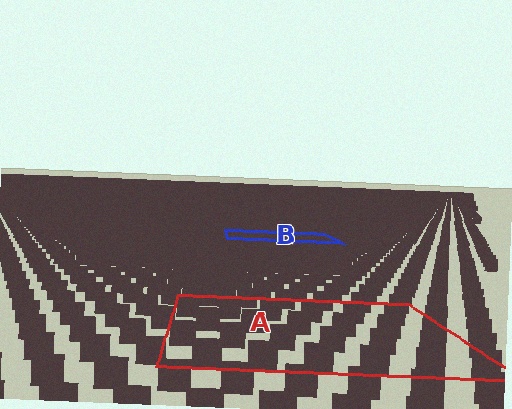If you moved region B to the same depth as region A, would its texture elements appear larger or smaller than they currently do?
They would appear larger. At a closer depth, the same texture elements are projected at a bigger on-screen size.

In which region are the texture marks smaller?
The texture marks are smaller in region B, because it is farther away.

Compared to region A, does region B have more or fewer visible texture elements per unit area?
Region B has more texture elements per unit area — they are packed more densely because it is farther away.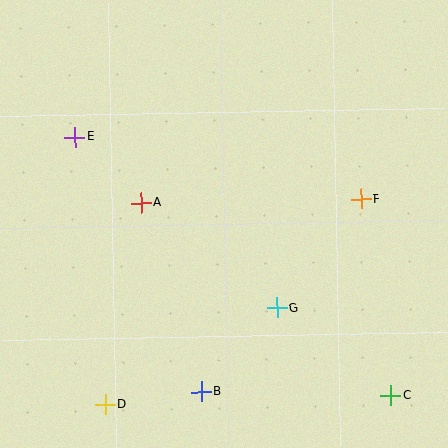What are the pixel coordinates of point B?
Point B is at (201, 392).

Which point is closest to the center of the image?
Point A at (141, 203) is closest to the center.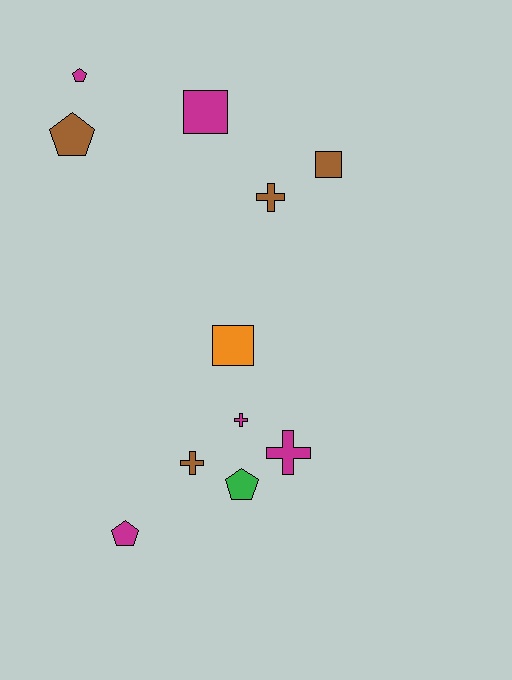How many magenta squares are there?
There is 1 magenta square.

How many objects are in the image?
There are 11 objects.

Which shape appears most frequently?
Pentagon, with 4 objects.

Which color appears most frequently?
Magenta, with 5 objects.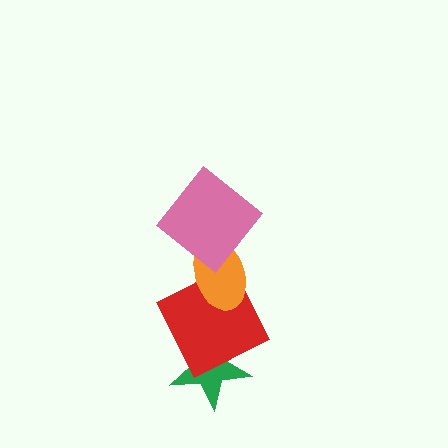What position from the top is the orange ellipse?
The orange ellipse is 2nd from the top.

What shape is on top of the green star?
The red square is on top of the green star.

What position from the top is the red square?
The red square is 3rd from the top.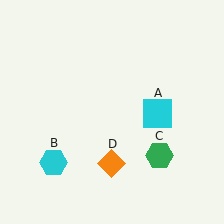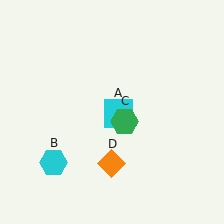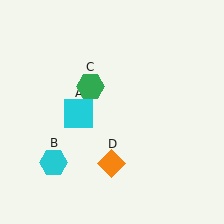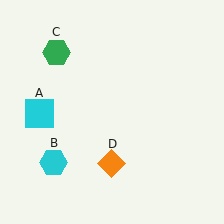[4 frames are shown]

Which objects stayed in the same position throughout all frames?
Cyan hexagon (object B) and orange diamond (object D) remained stationary.